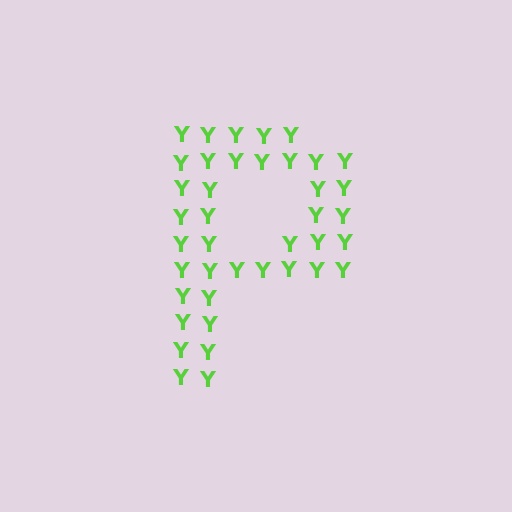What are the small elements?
The small elements are letter Y's.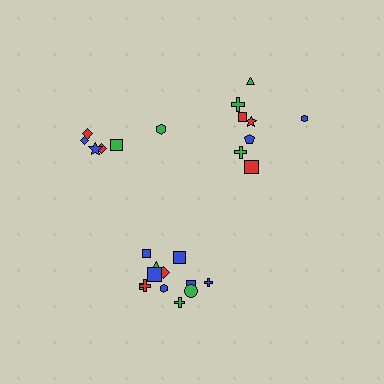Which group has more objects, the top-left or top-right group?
The top-right group.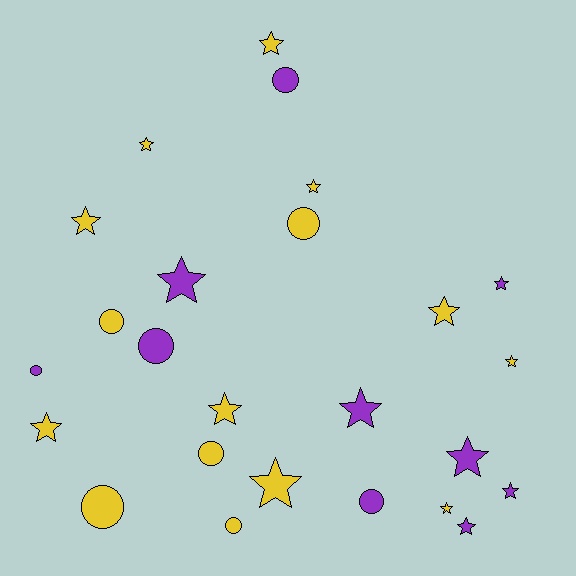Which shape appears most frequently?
Star, with 16 objects.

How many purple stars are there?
There are 6 purple stars.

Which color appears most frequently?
Yellow, with 15 objects.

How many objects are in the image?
There are 25 objects.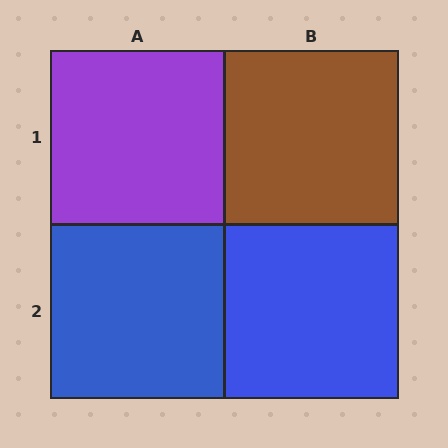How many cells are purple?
1 cell is purple.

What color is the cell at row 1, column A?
Purple.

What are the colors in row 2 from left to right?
Blue, blue.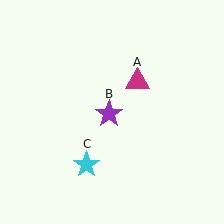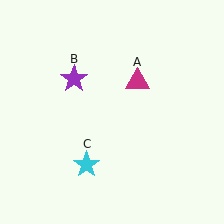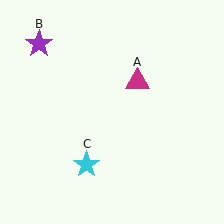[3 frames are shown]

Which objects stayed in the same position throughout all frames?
Magenta triangle (object A) and cyan star (object C) remained stationary.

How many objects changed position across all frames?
1 object changed position: purple star (object B).